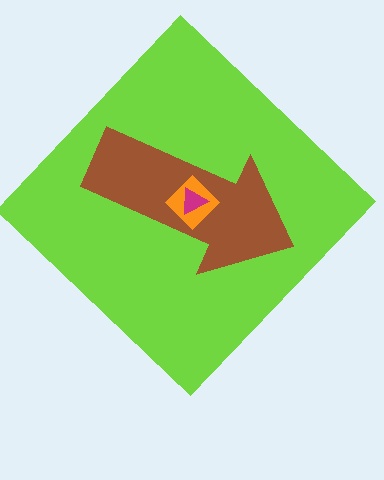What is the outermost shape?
The lime diamond.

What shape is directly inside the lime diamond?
The brown arrow.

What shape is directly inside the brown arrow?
The orange diamond.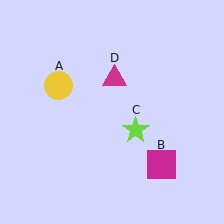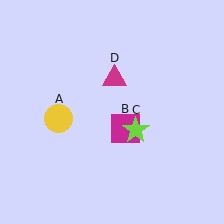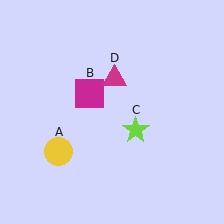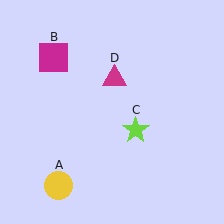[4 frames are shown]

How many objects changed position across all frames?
2 objects changed position: yellow circle (object A), magenta square (object B).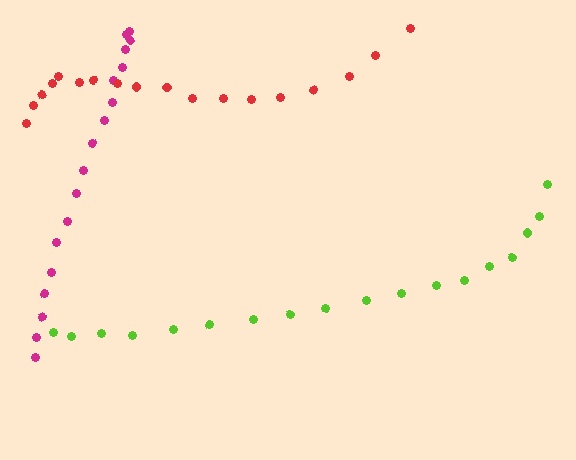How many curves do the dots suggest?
There are 3 distinct paths.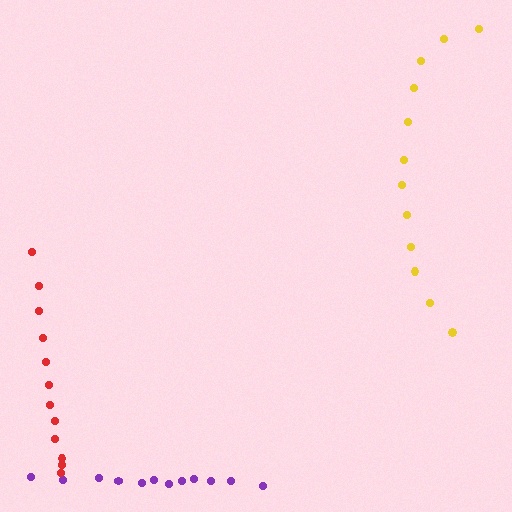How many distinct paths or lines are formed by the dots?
There are 3 distinct paths.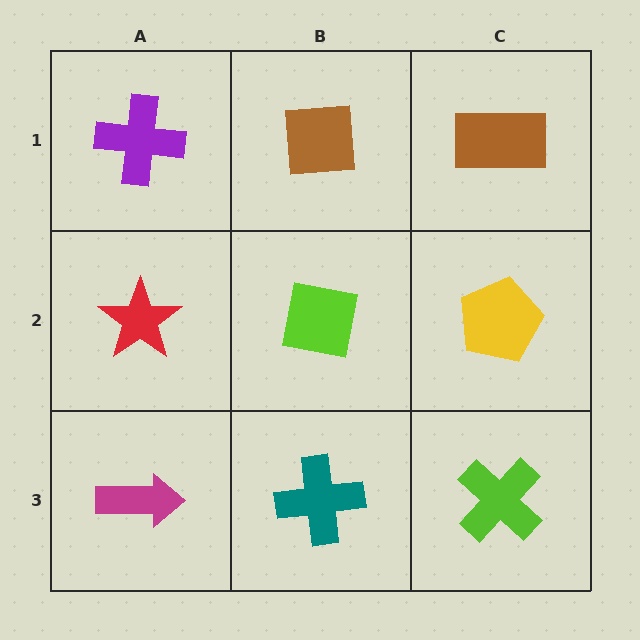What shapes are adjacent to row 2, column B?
A brown square (row 1, column B), a teal cross (row 3, column B), a red star (row 2, column A), a yellow pentagon (row 2, column C).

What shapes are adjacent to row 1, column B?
A lime square (row 2, column B), a purple cross (row 1, column A), a brown rectangle (row 1, column C).